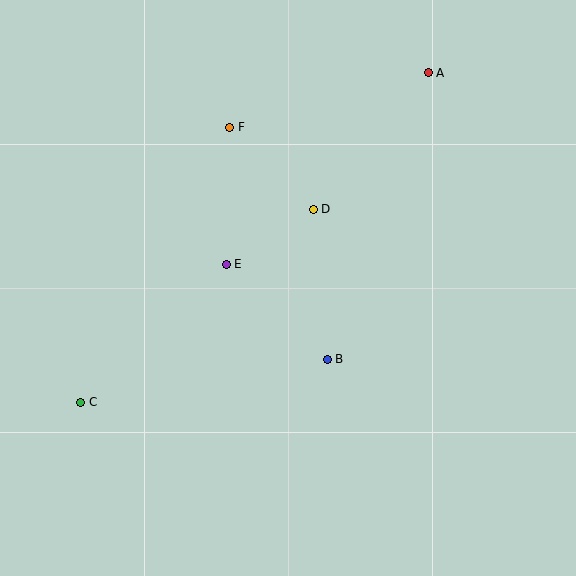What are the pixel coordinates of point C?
Point C is at (81, 402).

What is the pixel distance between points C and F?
The distance between C and F is 312 pixels.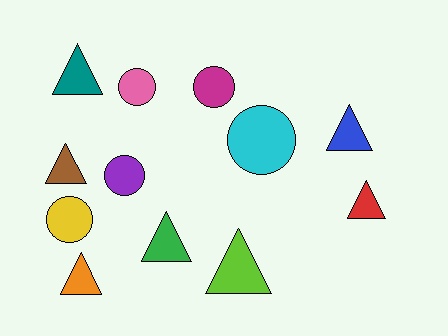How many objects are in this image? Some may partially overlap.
There are 12 objects.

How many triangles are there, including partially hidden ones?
There are 7 triangles.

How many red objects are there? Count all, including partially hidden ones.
There is 1 red object.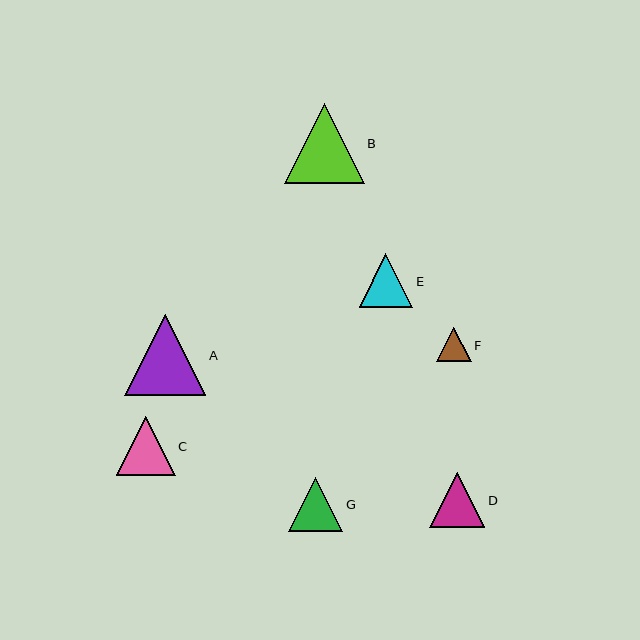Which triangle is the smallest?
Triangle F is the smallest with a size of approximately 34 pixels.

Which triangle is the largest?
Triangle A is the largest with a size of approximately 81 pixels.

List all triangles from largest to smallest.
From largest to smallest: A, B, C, D, G, E, F.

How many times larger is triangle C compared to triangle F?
Triangle C is approximately 1.7 times the size of triangle F.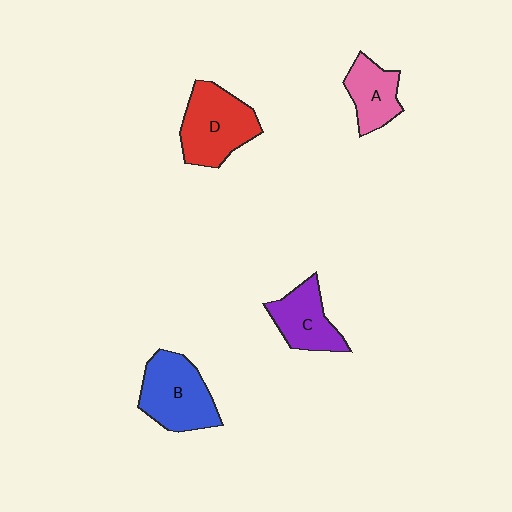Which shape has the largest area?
Shape D (red).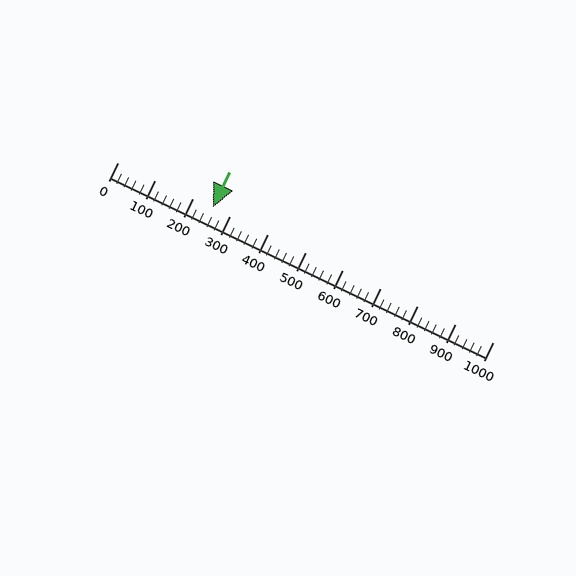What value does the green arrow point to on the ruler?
The green arrow points to approximately 254.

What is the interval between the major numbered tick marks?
The major tick marks are spaced 100 units apart.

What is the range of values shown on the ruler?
The ruler shows values from 0 to 1000.